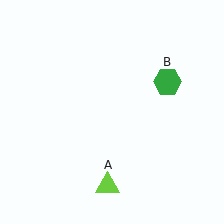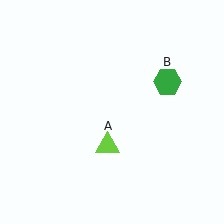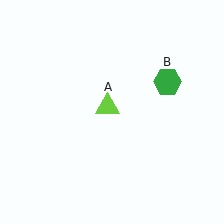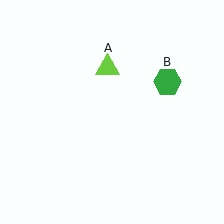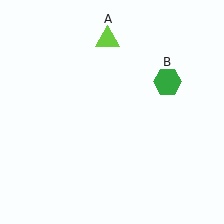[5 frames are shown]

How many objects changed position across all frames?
1 object changed position: lime triangle (object A).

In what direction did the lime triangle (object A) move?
The lime triangle (object A) moved up.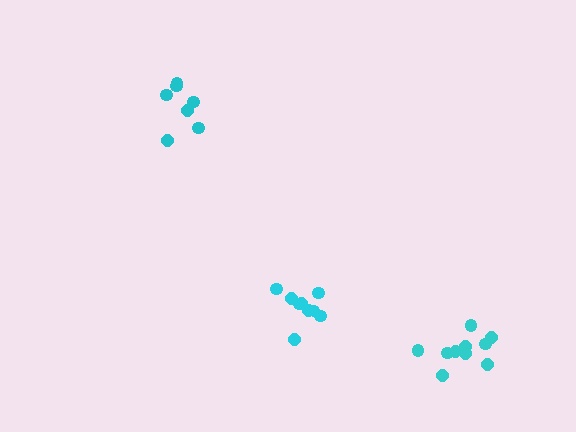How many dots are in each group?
Group 1: 7 dots, Group 2: 9 dots, Group 3: 10 dots (26 total).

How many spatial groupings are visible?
There are 3 spatial groupings.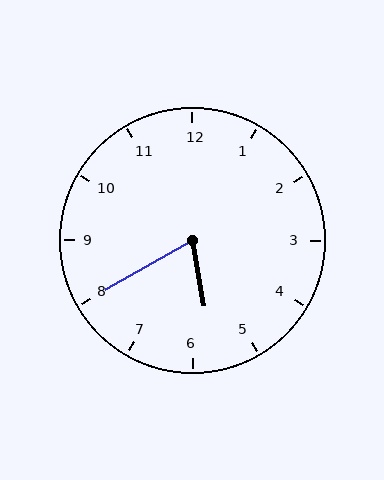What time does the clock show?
5:40.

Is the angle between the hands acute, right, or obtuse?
It is acute.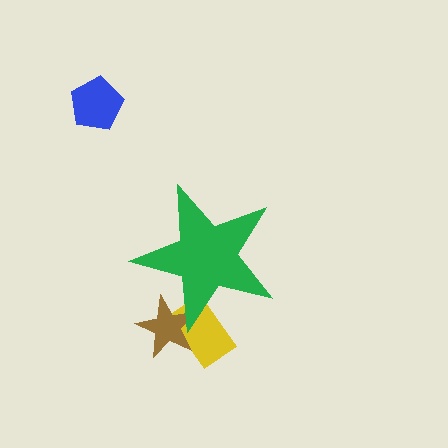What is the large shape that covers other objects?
A green star.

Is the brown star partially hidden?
Yes, the brown star is partially hidden behind the green star.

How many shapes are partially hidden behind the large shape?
2 shapes are partially hidden.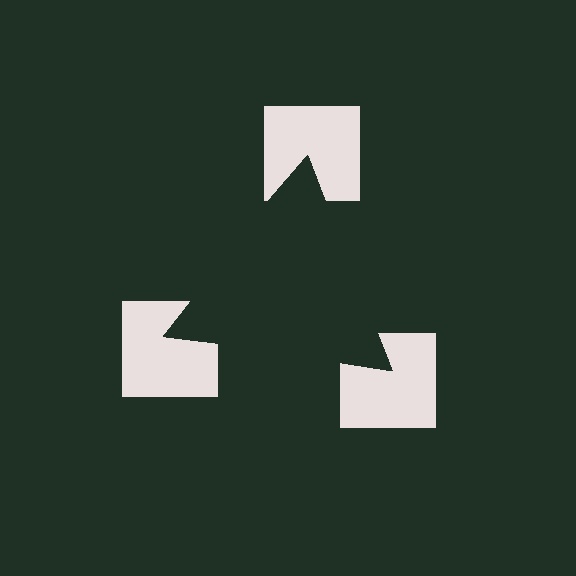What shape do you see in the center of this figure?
An illusory triangle — its edges are inferred from the aligned wedge cuts in the notched squares, not physically drawn.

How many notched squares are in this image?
There are 3 — one at each vertex of the illusory triangle.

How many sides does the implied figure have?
3 sides.